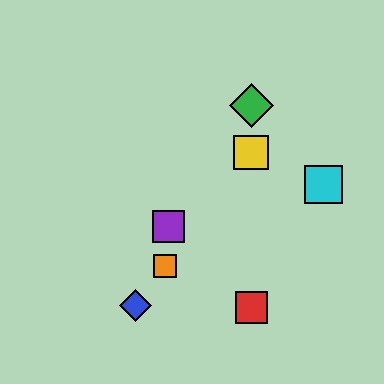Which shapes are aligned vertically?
The red square, the green diamond, the yellow square are aligned vertically.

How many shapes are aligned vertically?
3 shapes (the red square, the green diamond, the yellow square) are aligned vertically.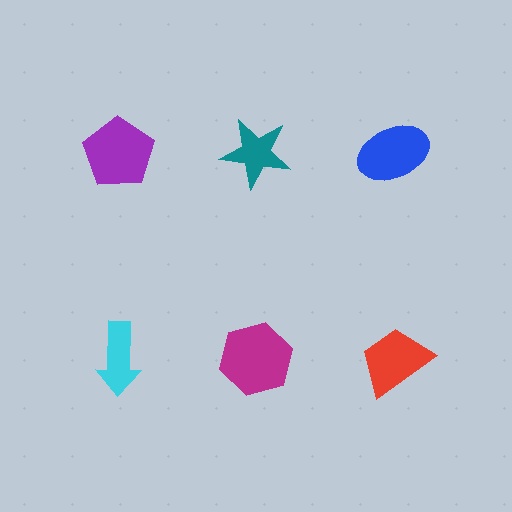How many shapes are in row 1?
3 shapes.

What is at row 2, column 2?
A magenta hexagon.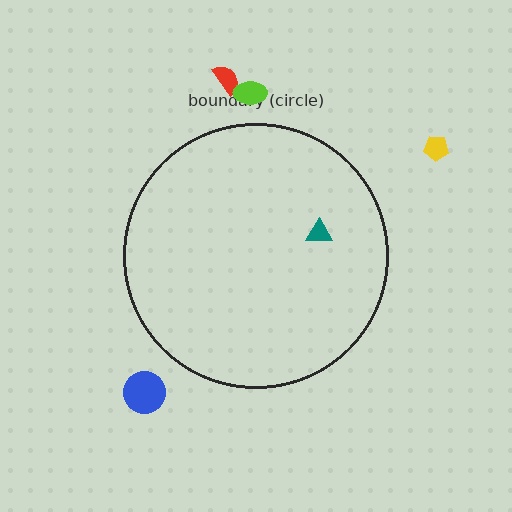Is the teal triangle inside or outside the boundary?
Inside.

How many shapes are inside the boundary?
1 inside, 4 outside.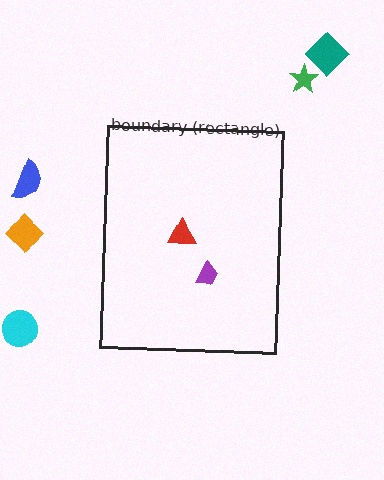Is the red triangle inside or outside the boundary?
Inside.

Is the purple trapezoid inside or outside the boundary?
Inside.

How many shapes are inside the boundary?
2 inside, 5 outside.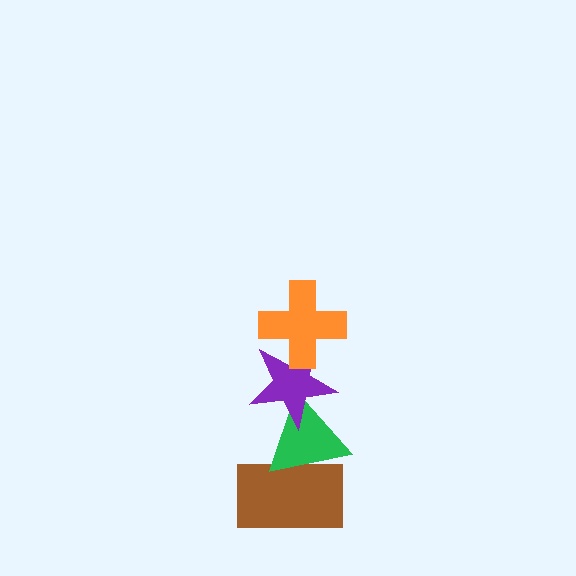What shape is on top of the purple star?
The orange cross is on top of the purple star.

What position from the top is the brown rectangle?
The brown rectangle is 4th from the top.